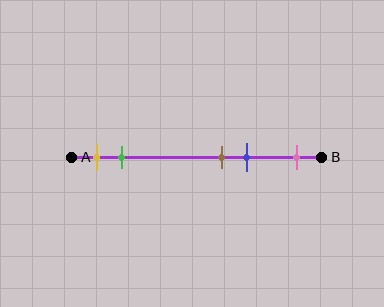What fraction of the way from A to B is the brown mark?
The brown mark is approximately 60% (0.6) of the way from A to B.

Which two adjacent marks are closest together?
The brown and blue marks are the closest adjacent pair.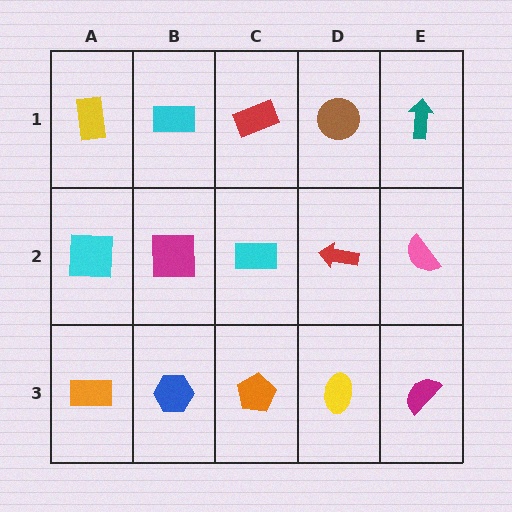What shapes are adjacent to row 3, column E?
A pink semicircle (row 2, column E), a yellow ellipse (row 3, column D).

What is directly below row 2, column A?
An orange rectangle.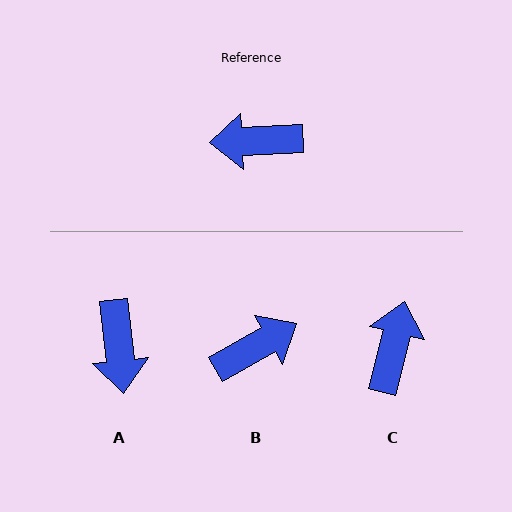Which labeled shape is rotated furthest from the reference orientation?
B, about 153 degrees away.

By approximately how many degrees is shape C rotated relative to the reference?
Approximately 107 degrees clockwise.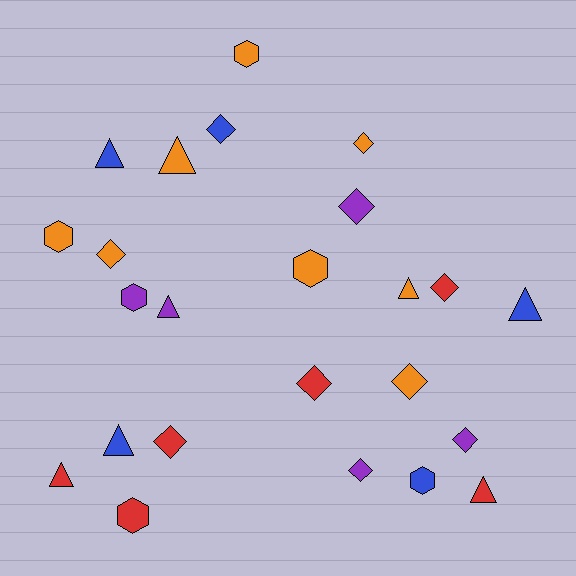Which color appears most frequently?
Orange, with 8 objects.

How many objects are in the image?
There are 24 objects.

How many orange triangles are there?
There are 2 orange triangles.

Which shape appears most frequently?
Diamond, with 10 objects.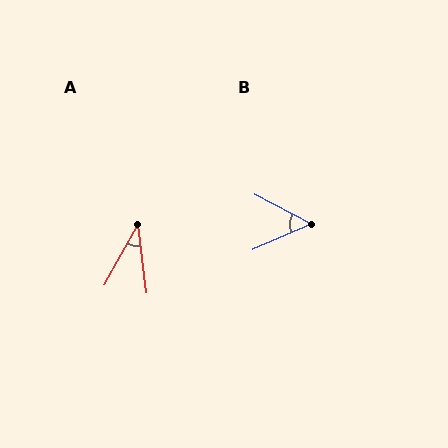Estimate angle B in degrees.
Approximately 51 degrees.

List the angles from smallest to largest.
A (36°), B (51°).